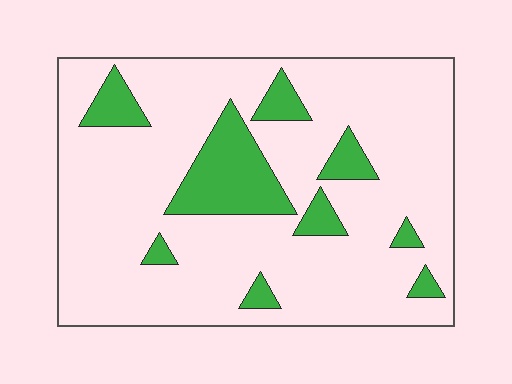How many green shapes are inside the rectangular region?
9.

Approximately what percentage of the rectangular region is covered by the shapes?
Approximately 15%.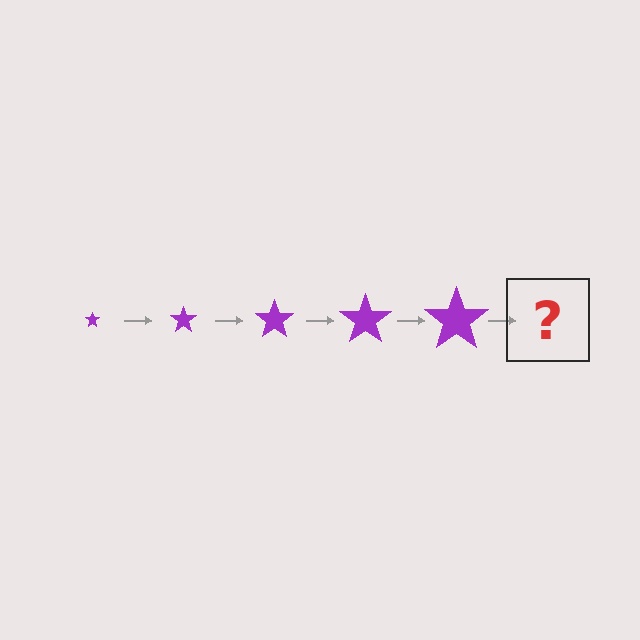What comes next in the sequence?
The next element should be a purple star, larger than the previous one.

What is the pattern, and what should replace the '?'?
The pattern is that the star gets progressively larger each step. The '?' should be a purple star, larger than the previous one.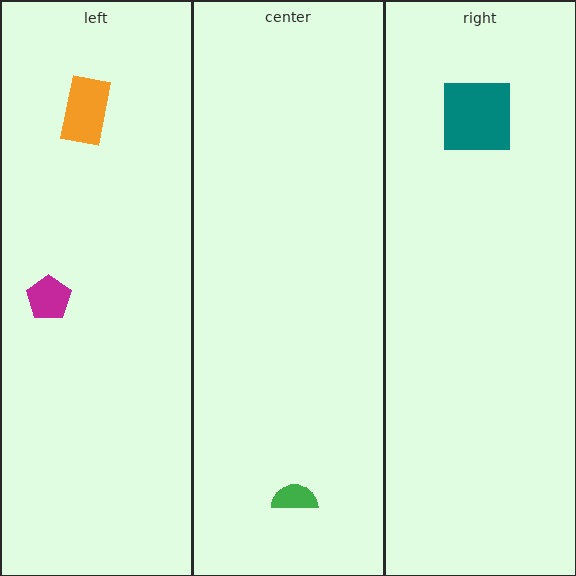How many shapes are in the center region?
1.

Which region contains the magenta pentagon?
The left region.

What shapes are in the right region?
The teal square.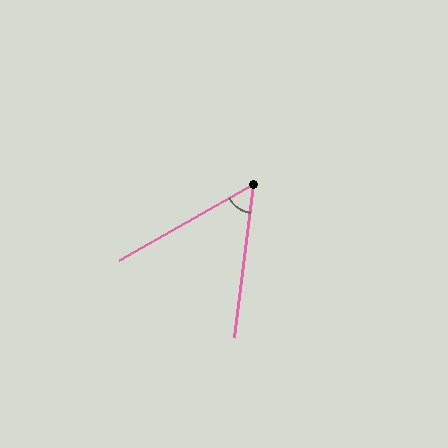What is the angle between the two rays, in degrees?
Approximately 53 degrees.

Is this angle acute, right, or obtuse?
It is acute.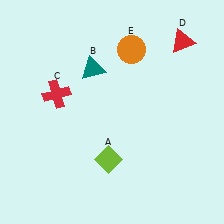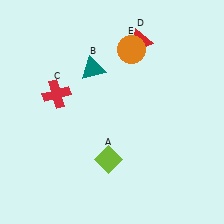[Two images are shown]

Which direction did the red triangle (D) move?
The red triangle (D) moved left.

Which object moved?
The red triangle (D) moved left.